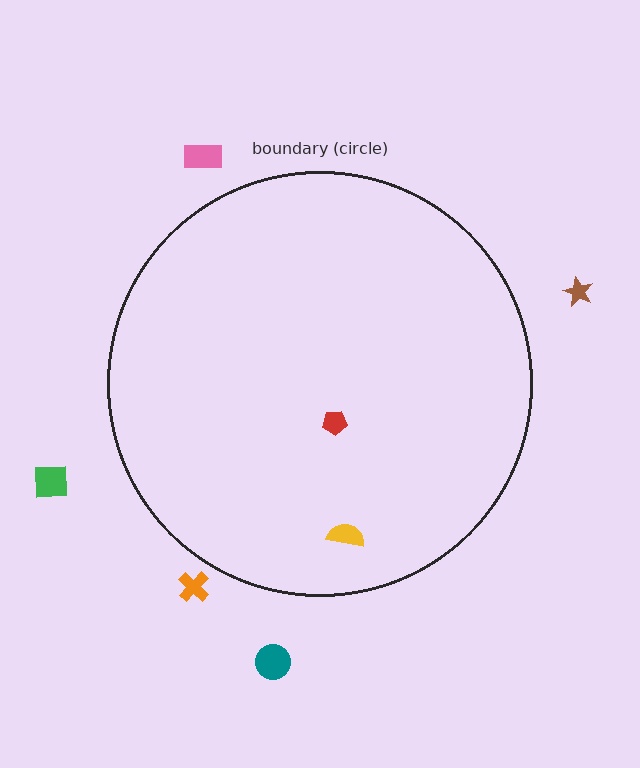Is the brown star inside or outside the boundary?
Outside.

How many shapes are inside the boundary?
2 inside, 5 outside.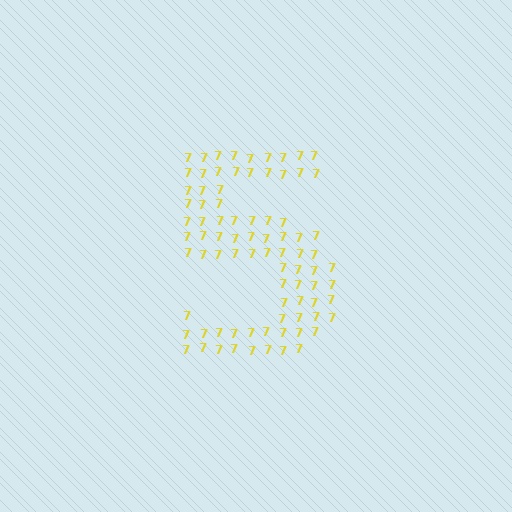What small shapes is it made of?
It is made of small digit 7's.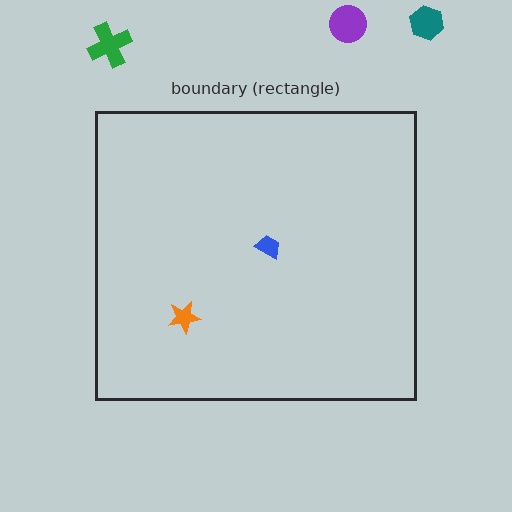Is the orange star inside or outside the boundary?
Inside.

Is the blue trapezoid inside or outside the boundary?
Inside.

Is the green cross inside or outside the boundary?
Outside.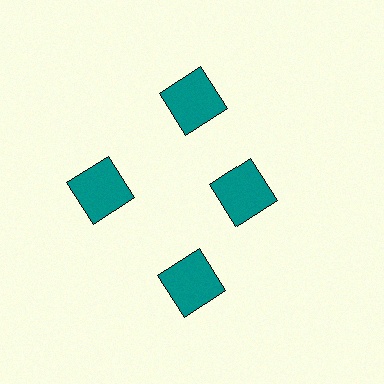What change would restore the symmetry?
The symmetry would be restored by moving it outward, back onto the ring so that all 4 squares sit at equal angles and equal distance from the center.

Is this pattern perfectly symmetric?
No. The 4 teal squares are arranged in a ring, but one element near the 3 o'clock position is pulled inward toward the center, breaking the 4-fold rotational symmetry.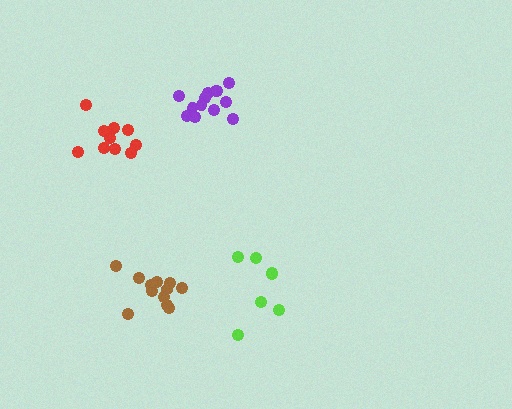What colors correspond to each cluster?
The clusters are colored: brown, red, purple, lime.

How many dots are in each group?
Group 1: 12 dots, Group 2: 11 dots, Group 3: 13 dots, Group 4: 7 dots (43 total).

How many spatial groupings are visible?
There are 4 spatial groupings.